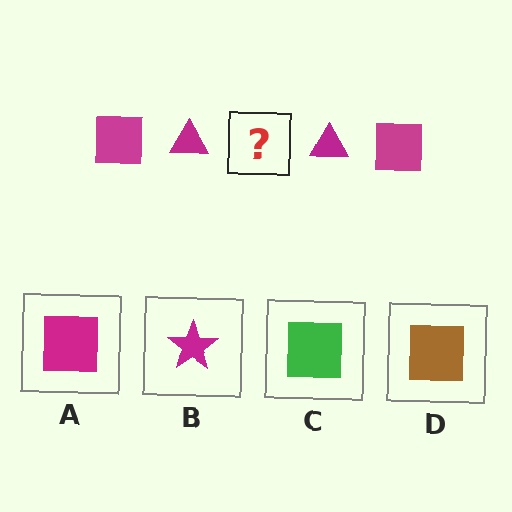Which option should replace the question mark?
Option A.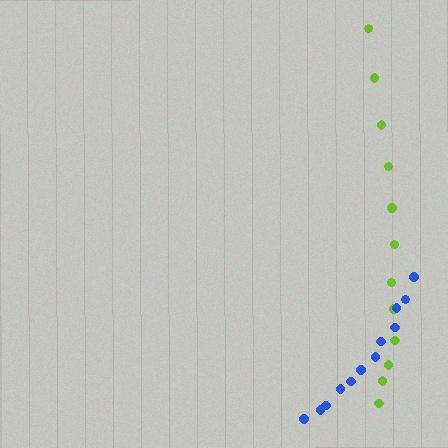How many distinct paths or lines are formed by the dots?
There are 2 distinct paths.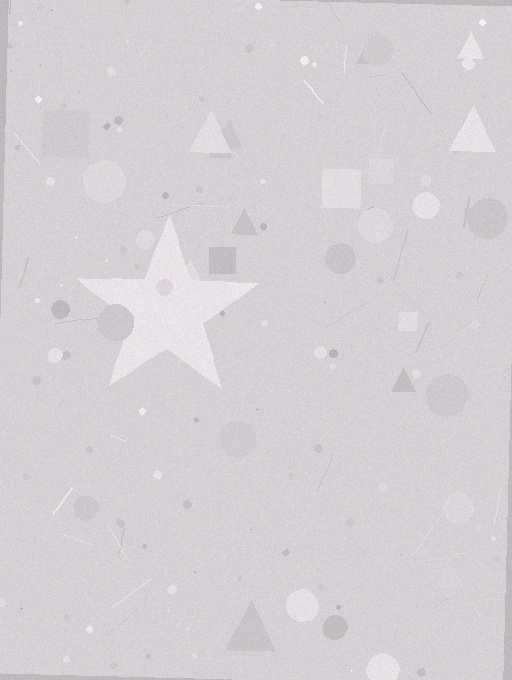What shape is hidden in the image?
A star is hidden in the image.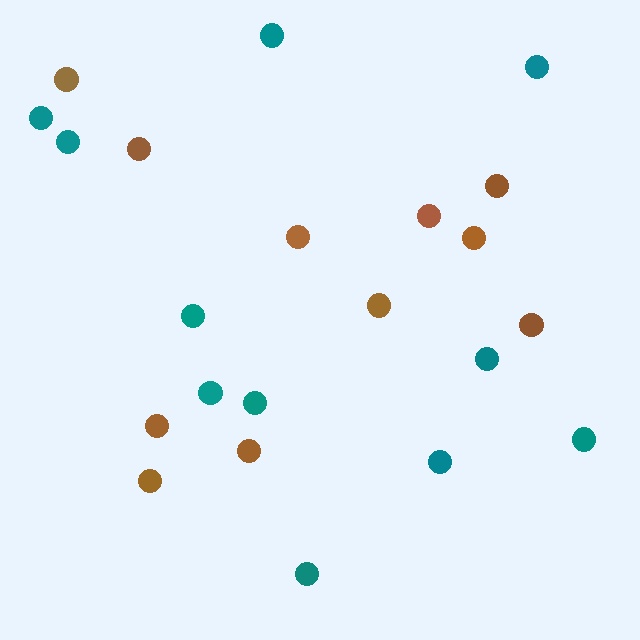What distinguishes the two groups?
There are 2 groups: one group of brown circles (11) and one group of teal circles (11).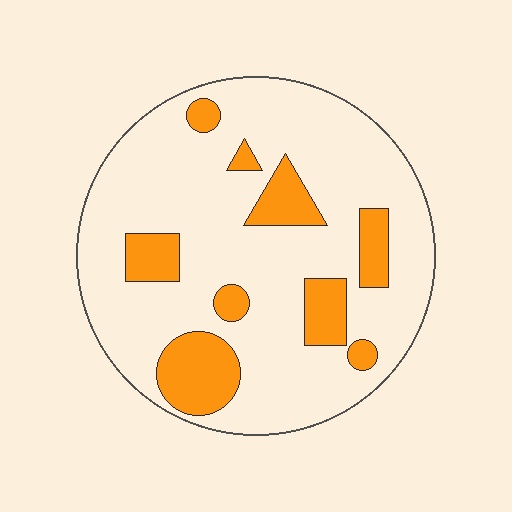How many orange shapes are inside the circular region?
9.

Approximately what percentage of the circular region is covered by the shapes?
Approximately 20%.